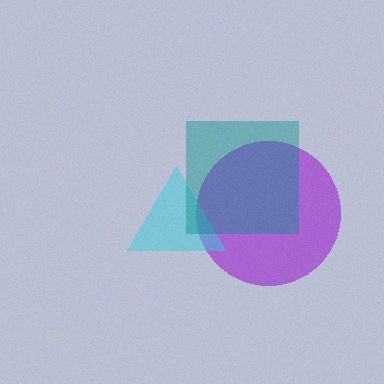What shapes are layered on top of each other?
The layered shapes are: a purple circle, a cyan triangle, a teal square.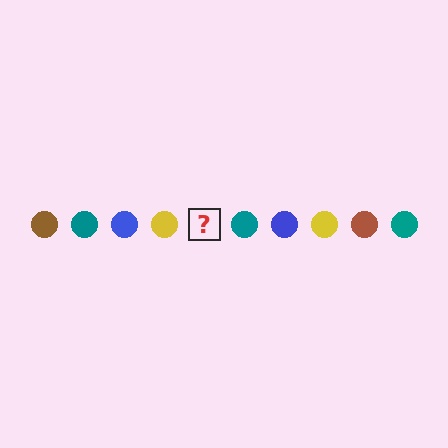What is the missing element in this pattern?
The missing element is a brown circle.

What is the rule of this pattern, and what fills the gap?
The rule is that the pattern cycles through brown, teal, blue, yellow circles. The gap should be filled with a brown circle.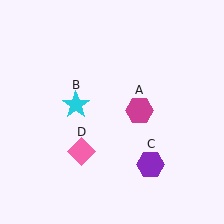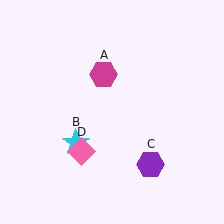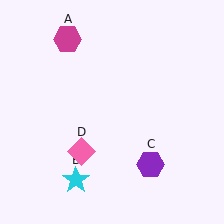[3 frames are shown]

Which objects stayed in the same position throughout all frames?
Purple hexagon (object C) and pink diamond (object D) remained stationary.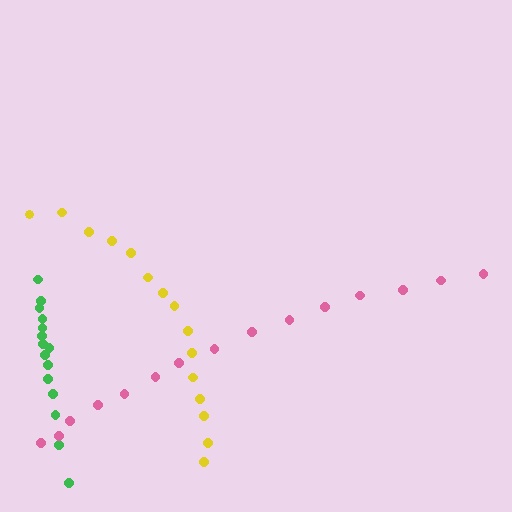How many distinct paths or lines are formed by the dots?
There are 3 distinct paths.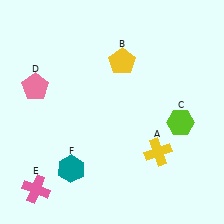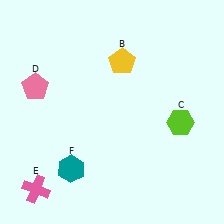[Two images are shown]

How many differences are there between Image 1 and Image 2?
There is 1 difference between the two images.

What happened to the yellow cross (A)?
The yellow cross (A) was removed in Image 2. It was in the bottom-right area of Image 1.